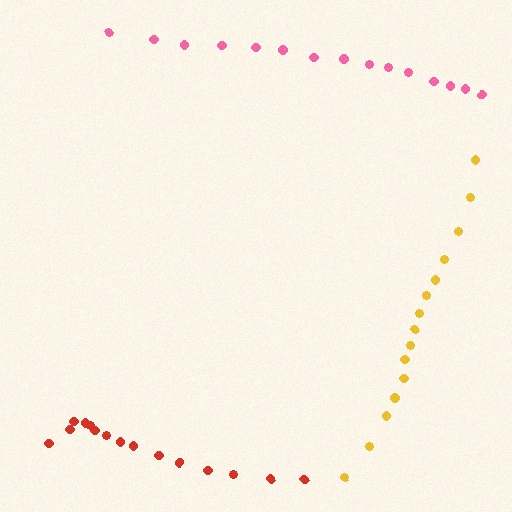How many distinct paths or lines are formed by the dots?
There are 3 distinct paths.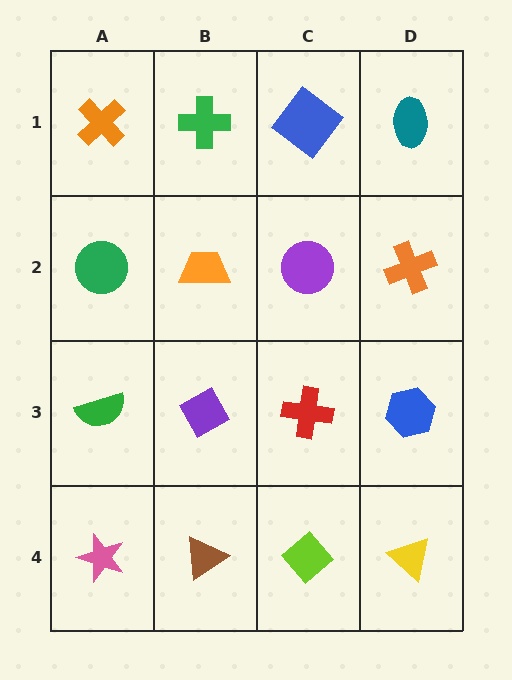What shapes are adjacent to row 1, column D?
An orange cross (row 2, column D), a blue diamond (row 1, column C).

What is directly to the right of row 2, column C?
An orange cross.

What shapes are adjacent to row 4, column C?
A red cross (row 3, column C), a brown triangle (row 4, column B), a yellow triangle (row 4, column D).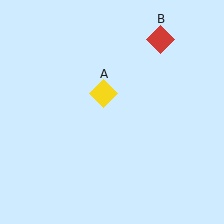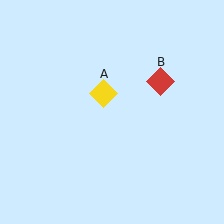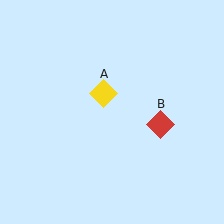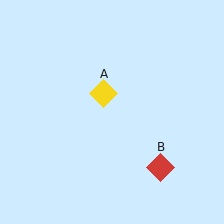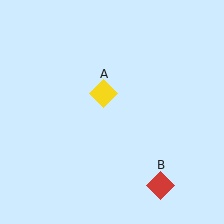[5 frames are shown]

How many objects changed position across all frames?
1 object changed position: red diamond (object B).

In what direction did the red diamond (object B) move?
The red diamond (object B) moved down.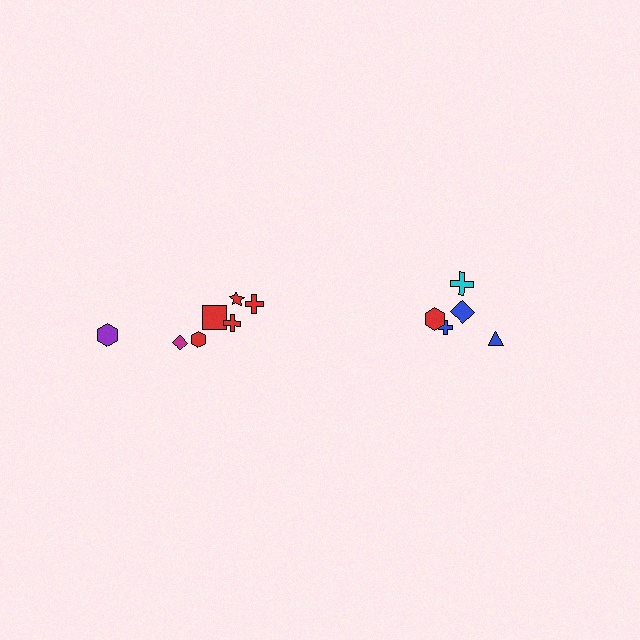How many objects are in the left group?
There are 7 objects.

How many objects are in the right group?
There are 5 objects.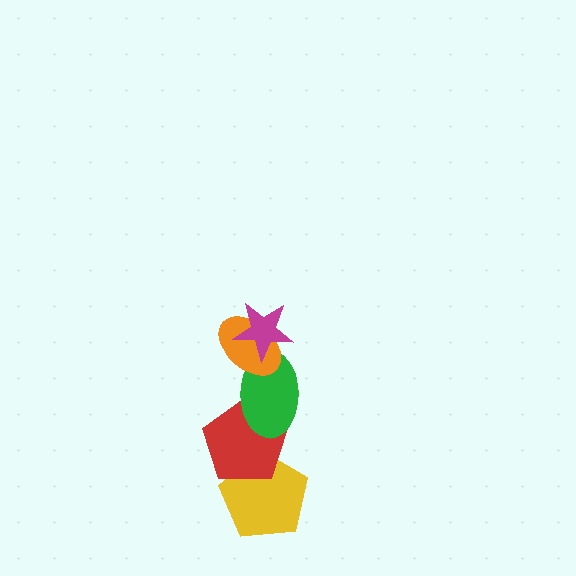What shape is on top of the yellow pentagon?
The red pentagon is on top of the yellow pentagon.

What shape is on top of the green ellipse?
The orange ellipse is on top of the green ellipse.